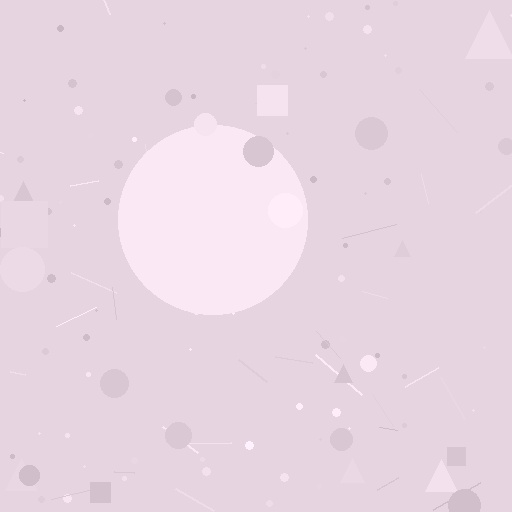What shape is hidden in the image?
A circle is hidden in the image.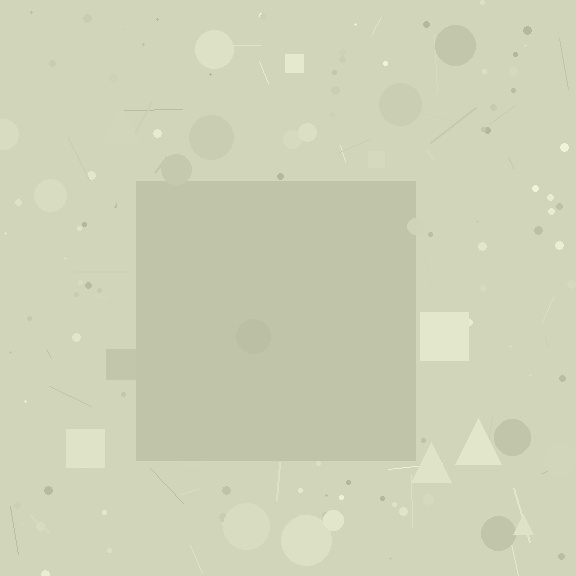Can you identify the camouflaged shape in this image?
The camouflaged shape is a square.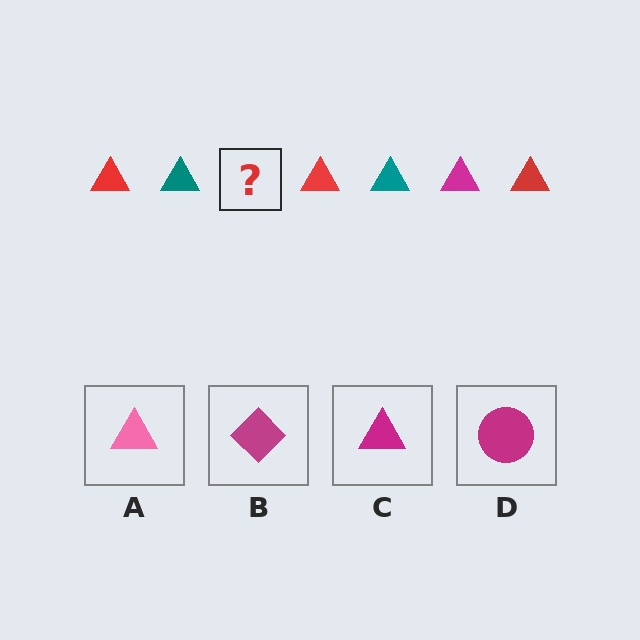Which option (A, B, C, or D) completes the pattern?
C.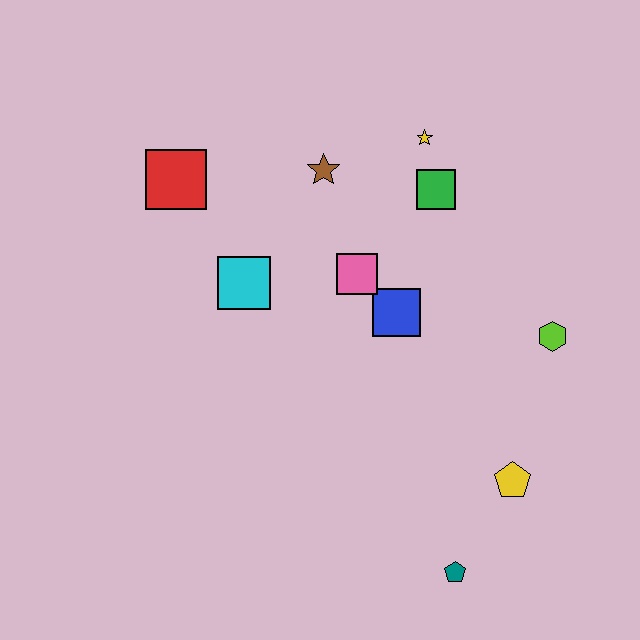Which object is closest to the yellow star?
The green square is closest to the yellow star.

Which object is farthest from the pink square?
The teal pentagon is farthest from the pink square.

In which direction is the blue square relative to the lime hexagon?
The blue square is to the left of the lime hexagon.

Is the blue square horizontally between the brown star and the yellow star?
Yes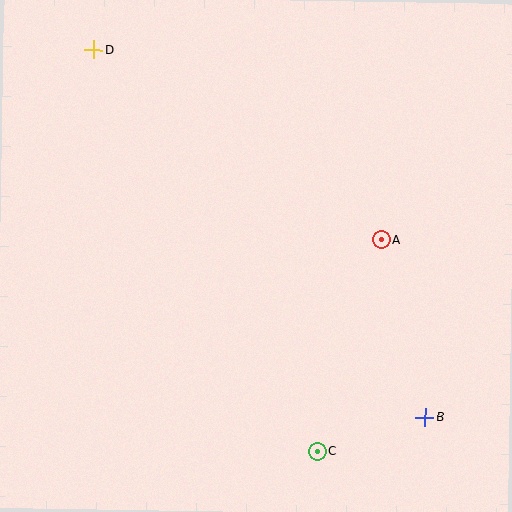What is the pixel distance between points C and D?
The distance between C and D is 459 pixels.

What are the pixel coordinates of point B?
Point B is at (425, 417).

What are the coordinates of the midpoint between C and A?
The midpoint between C and A is at (349, 345).